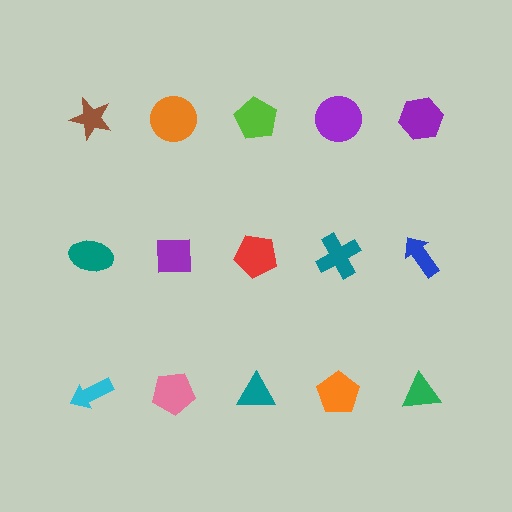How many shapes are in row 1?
5 shapes.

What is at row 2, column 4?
A teal cross.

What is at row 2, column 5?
A blue arrow.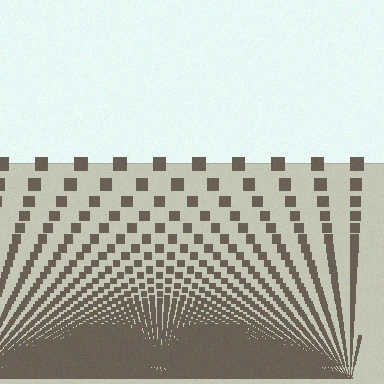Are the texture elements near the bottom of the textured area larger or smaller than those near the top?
Smaller. The gradient is inverted — elements near the bottom are smaller and denser.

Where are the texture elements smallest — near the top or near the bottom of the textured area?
Near the bottom.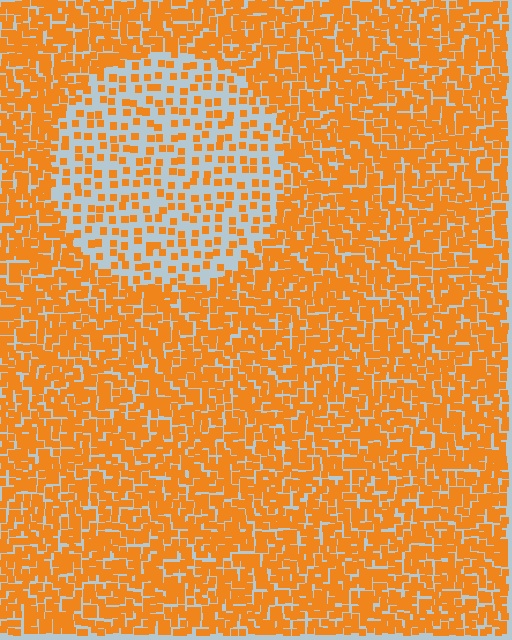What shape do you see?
I see a circle.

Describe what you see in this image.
The image contains small orange elements arranged at two different densities. A circle-shaped region is visible where the elements are less densely packed than the surrounding area.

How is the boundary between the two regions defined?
The boundary is defined by a change in element density (approximately 2.5x ratio). All elements are the same color, size, and shape.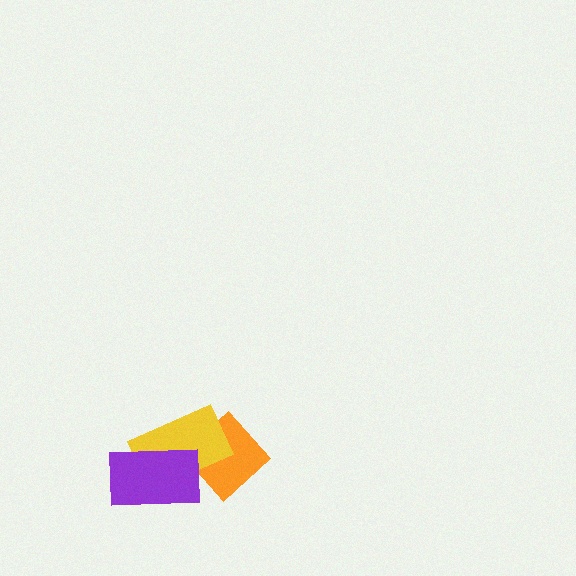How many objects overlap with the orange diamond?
1 object overlaps with the orange diamond.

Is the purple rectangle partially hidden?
No, no other shape covers it.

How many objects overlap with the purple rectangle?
1 object overlaps with the purple rectangle.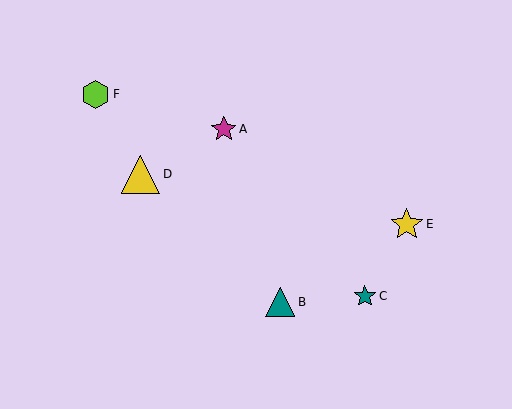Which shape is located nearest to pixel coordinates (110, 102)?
The lime hexagon (labeled F) at (96, 94) is nearest to that location.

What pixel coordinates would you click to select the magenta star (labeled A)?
Click at (224, 129) to select the magenta star A.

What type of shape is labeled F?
Shape F is a lime hexagon.